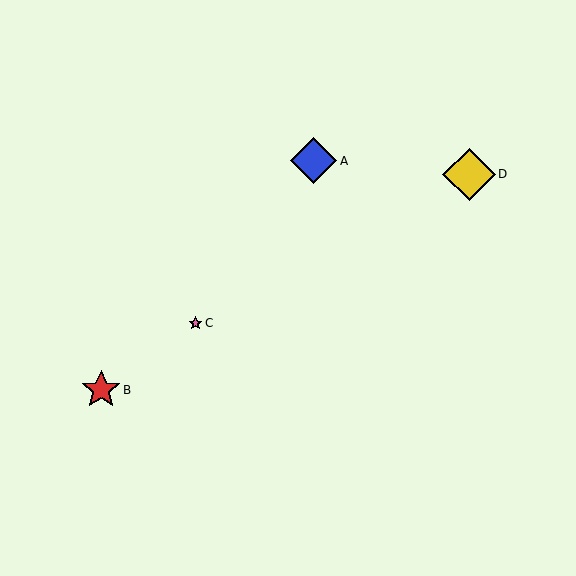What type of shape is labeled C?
Shape C is a pink star.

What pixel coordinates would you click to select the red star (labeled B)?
Click at (101, 390) to select the red star B.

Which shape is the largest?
The yellow diamond (labeled D) is the largest.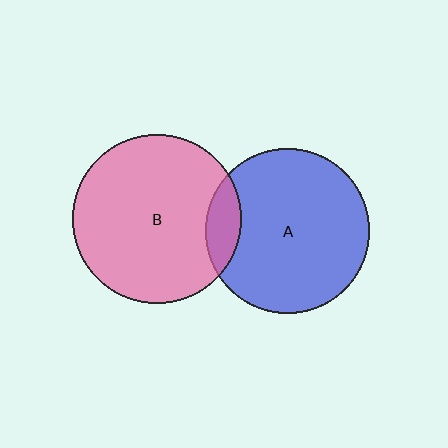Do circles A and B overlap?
Yes.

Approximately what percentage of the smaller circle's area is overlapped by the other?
Approximately 10%.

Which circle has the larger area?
Circle B (pink).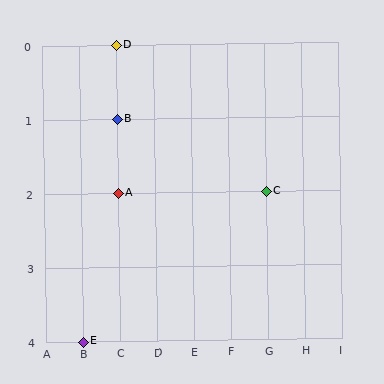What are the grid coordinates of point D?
Point D is at grid coordinates (C, 0).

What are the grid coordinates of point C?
Point C is at grid coordinates (G, 2).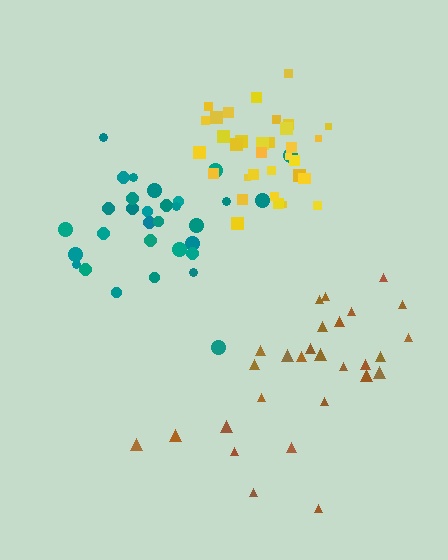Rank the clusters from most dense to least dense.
yellow, teal, brown.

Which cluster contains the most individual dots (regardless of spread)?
Yellow (34).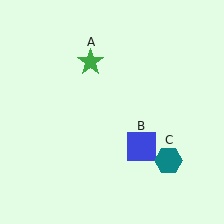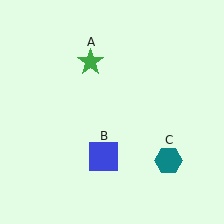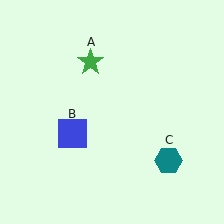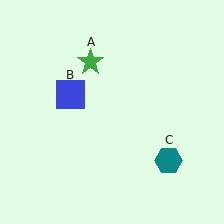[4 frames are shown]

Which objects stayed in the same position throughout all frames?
Green star (object A) and teal hexagon (object C) remained stationary.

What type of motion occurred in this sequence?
The blue square (object B) rotated clockwise around the center of the scene.